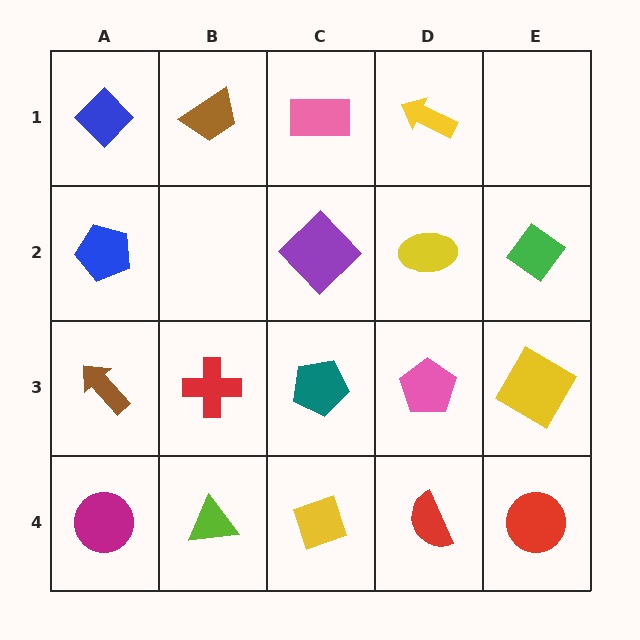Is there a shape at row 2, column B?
No, that cell is empty.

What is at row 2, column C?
A purple diamond.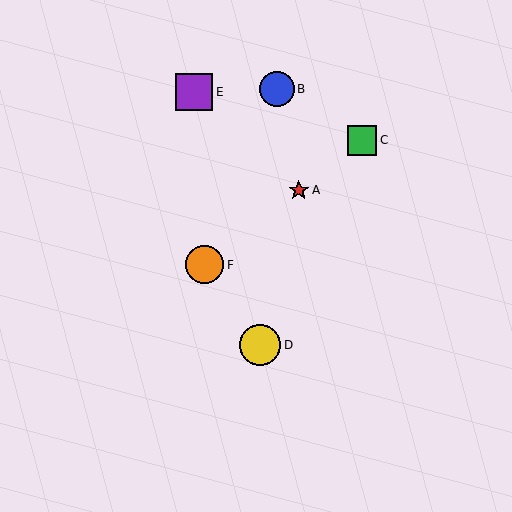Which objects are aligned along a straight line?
Objects A, C, F are aligned along a straight line.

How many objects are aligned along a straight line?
3 objects (A, C, F) are aligned along a straight line.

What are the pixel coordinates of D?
Object D is at (260, 345).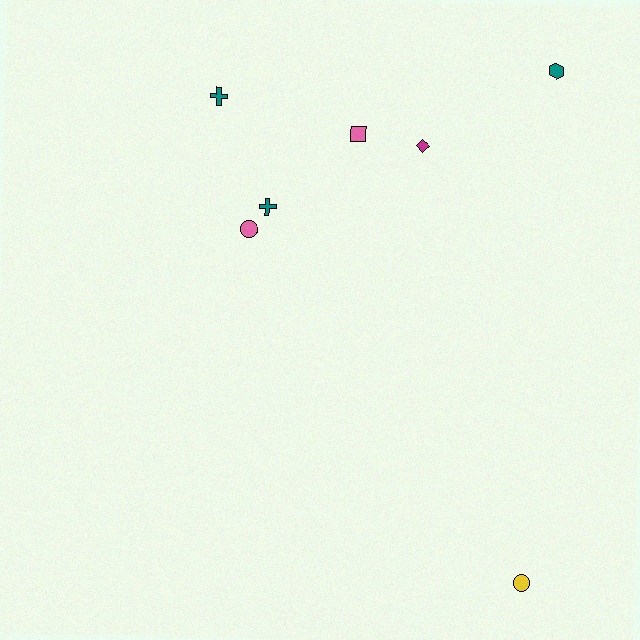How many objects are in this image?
There are 7 objects.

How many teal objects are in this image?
There are 3 teal objects.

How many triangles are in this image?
There are no triangles.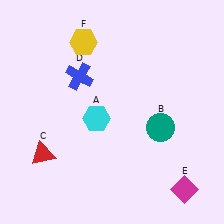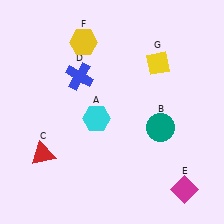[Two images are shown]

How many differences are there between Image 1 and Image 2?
There is 1 difference between the two images.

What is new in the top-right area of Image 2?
A yellow diamond (G) was added in the top-right area of Image 2.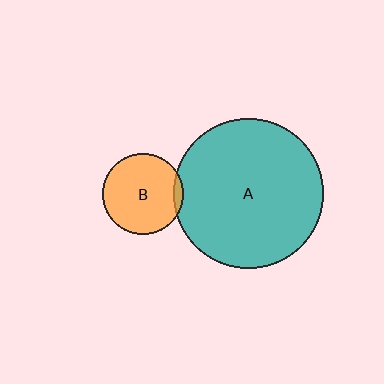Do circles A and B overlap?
Yes.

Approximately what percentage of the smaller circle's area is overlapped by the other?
Approximately 5%.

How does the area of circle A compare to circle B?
Approximately 3.4 times.